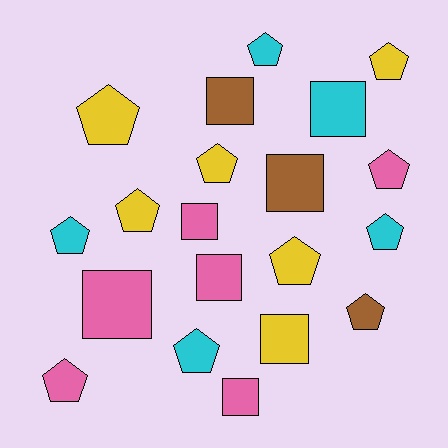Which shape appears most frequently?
Pentagon, with 12 objects.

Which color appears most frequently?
Pink, with 6 objects.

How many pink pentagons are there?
There are 2 pink pentagons.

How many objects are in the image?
There are 20 objects.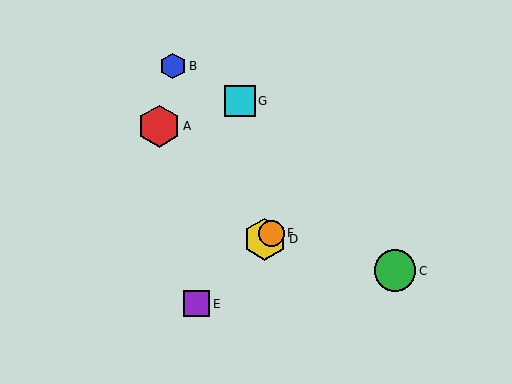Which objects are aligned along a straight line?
Objects D, E, F are aligned along a straight line.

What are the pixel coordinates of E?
Object E is at (196, 304).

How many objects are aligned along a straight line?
3 objects (D, E, F) are aligned along a straight line.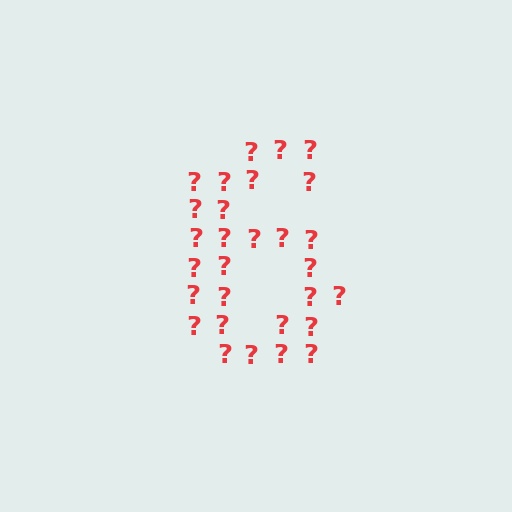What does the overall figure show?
The overall figure shows the digit 6.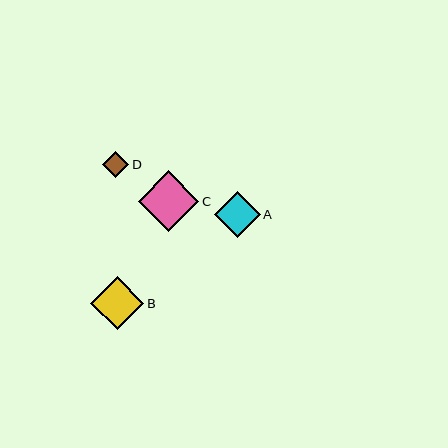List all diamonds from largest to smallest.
From largest to smallest: C, B, A, D.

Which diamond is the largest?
Diamond C is the largest with a size of approximately 60 pixels.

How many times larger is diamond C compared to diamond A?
Diamond C is approximately 1.3 times the size of diamond A.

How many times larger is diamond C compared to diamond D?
Diamond C is approximately 2.3 times the size of diamond D.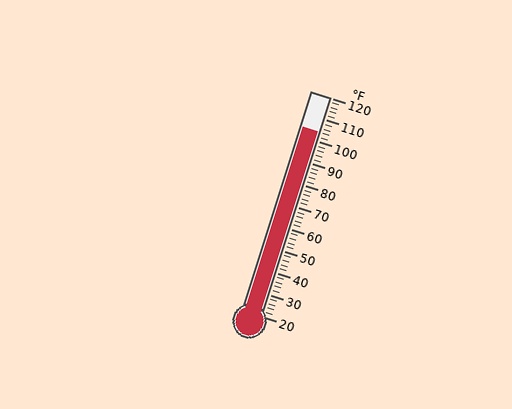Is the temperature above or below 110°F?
The temperature is below 110°F.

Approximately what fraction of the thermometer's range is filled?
The thermometer is filled to approximately 85% of its range.